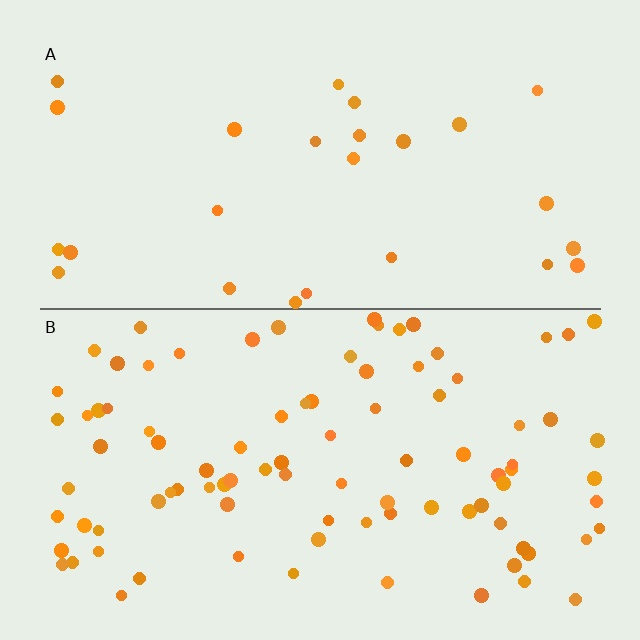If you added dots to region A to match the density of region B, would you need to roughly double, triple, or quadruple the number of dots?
Approximately triple.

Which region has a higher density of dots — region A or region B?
B (the bottom).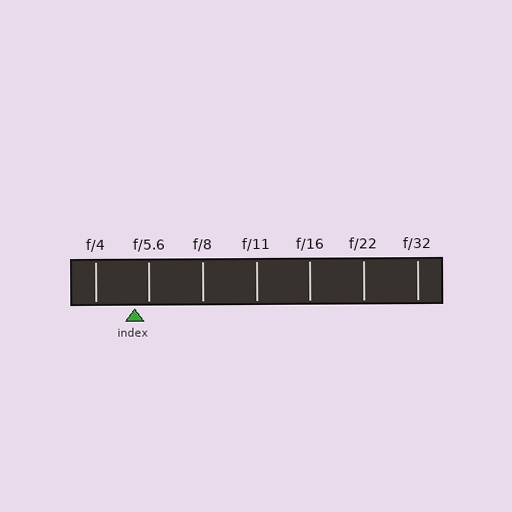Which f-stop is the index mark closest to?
The index mark is closest to f/5.6.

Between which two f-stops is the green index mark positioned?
The index mark is between f/4 and f/5.6.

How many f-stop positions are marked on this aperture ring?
There are 7 f-stop positions marked.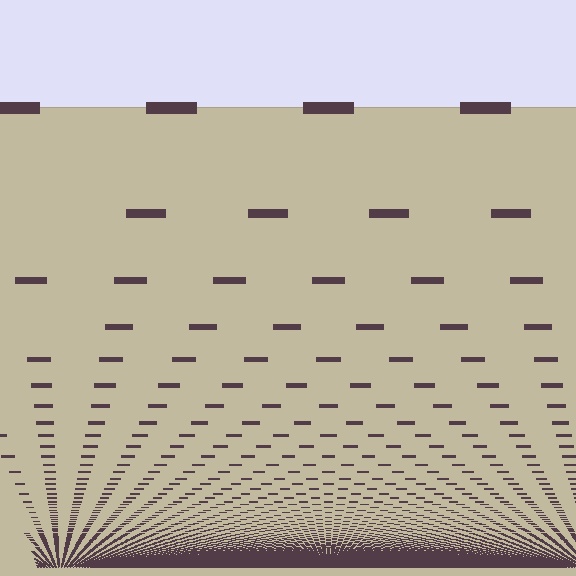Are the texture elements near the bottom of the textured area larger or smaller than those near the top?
Smaller. The gradient is inverted — elements near the bottom are smaller and denser.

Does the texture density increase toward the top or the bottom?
Density increases toward the bottom.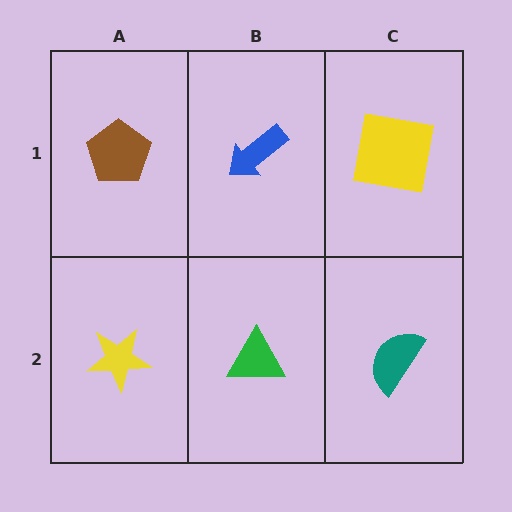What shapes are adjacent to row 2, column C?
A yellow square (row 1, column C), a green triangle (row 2, column B).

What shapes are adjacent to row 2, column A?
A brown pentagon (row 1, column A), a green triangle (row 2, column B).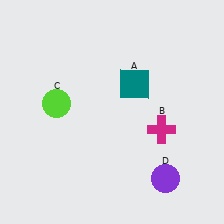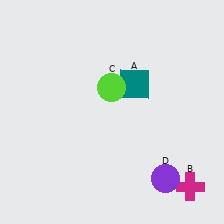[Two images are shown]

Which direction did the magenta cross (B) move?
The magenta cross (B) moved down.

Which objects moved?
The objects that moved are: the magenta cross (B), the lime circle (C).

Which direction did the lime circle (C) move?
The lime circle (C) moved right.